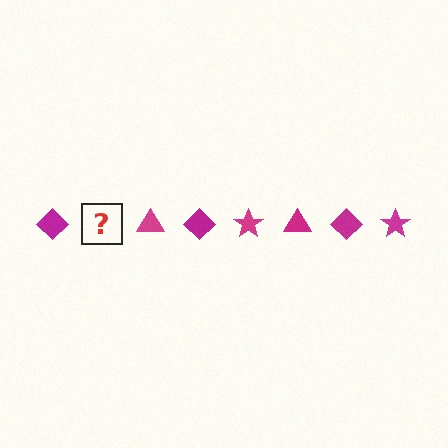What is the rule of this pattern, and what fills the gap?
The rule is that the pattern cycles through diamond, star, triangle shapes in magenta. The gap should be filled with a magenta star.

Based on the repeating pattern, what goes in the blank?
The blank should be a magenta star.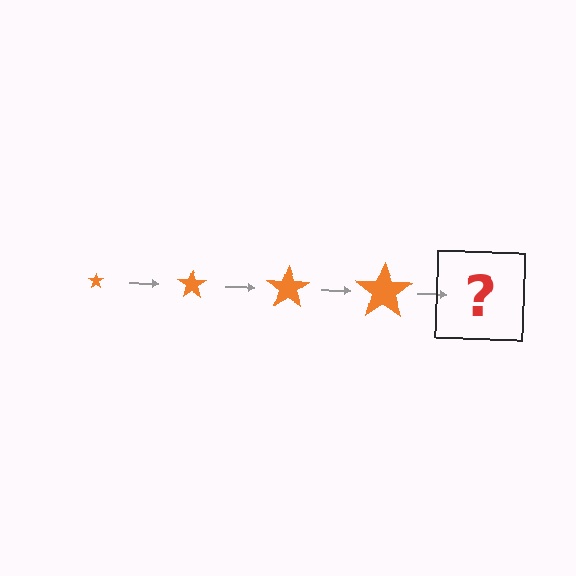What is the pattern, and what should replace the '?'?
The pattern is that the star gets progressively larger each step. The '?' should be an orange star, larger than the previous one.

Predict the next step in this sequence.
The next step is an orange star, larger than the previous one.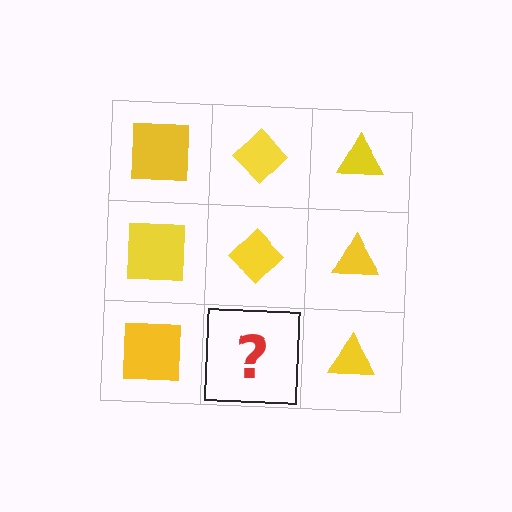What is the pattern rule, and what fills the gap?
The rule is that each column has a consistent shape. The gap should be filled with a yellow diamond.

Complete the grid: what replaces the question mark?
The question mark should be replaced with a yellow diamond.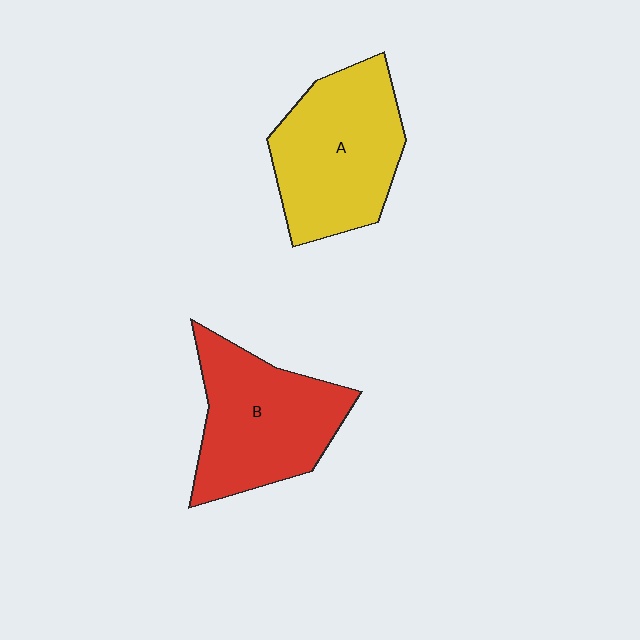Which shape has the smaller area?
Shape B (red).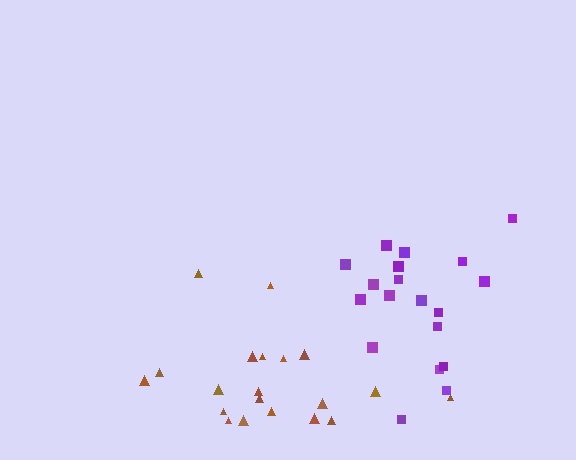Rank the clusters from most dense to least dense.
purple, brown.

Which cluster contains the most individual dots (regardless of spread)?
Brown (20).